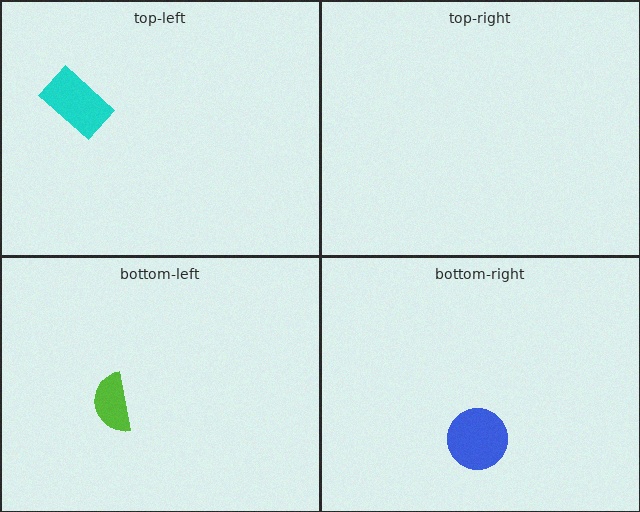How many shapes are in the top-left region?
1.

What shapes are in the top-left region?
The cyan rectangle.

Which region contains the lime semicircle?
The bottom-left region.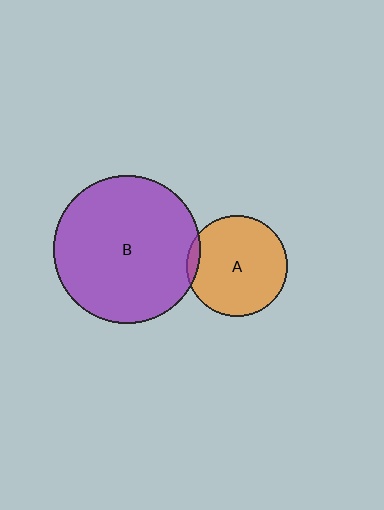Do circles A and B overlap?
Yes.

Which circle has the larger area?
Circle B (purple).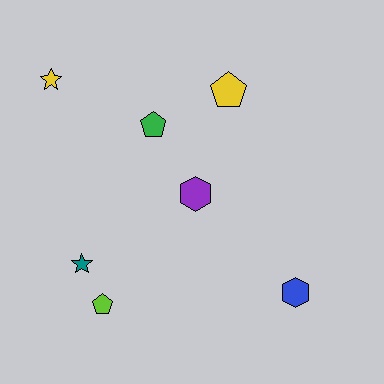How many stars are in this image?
There are 2 stars.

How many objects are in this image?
There are 7 objects.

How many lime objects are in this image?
There is 1 lime object.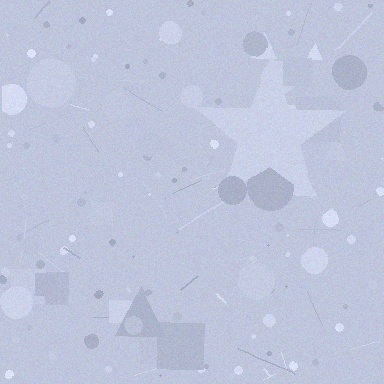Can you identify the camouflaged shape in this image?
The camouflaged shape is a star.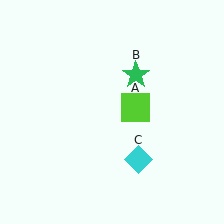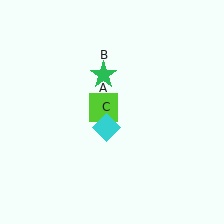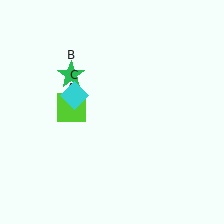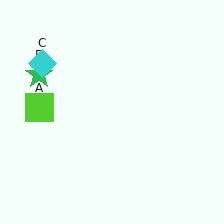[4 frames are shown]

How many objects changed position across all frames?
3 objects changed position: lime square (object A), green star (object B), cyan diamond (object C).